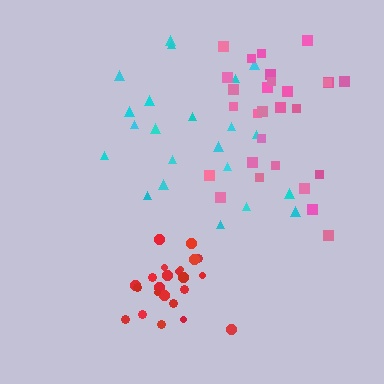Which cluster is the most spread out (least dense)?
Cyan.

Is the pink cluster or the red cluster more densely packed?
Red.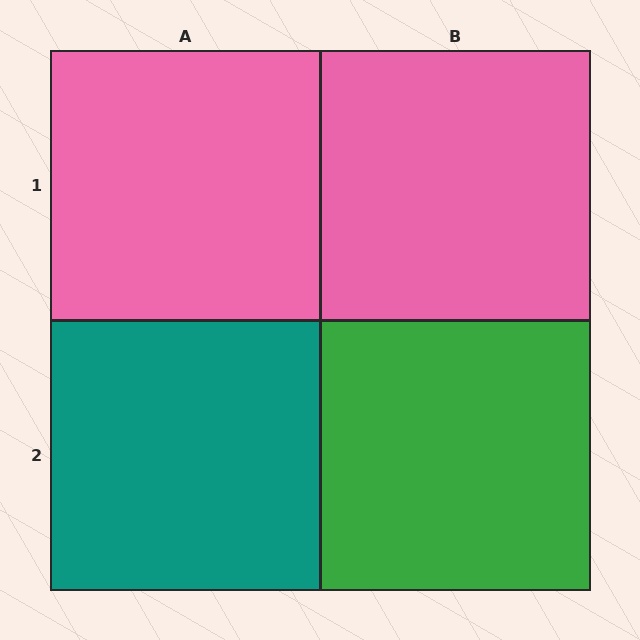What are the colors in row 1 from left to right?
Pink, pink.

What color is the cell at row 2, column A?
Teal.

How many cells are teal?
1 cell is teal.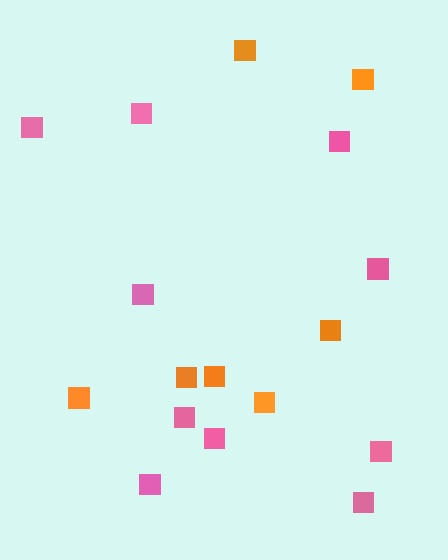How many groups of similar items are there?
There are 2 groups: one group of pink squares (10) and one group of orange squares (7).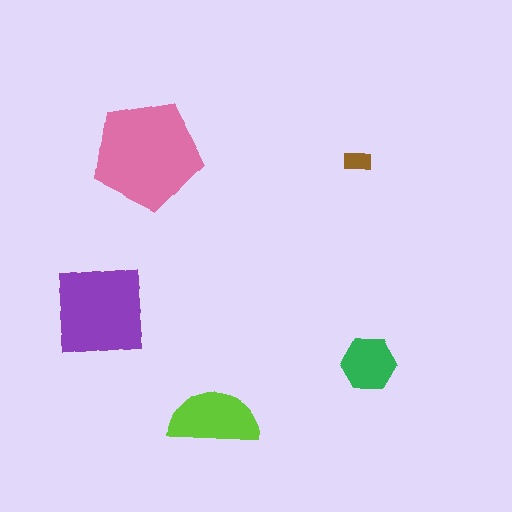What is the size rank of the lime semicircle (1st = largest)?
3rd.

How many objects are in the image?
There are 5 objects in the image.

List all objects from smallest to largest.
The brown rectangle, the green hexagon, the lime semicircle, the purple square, the pink pentagon.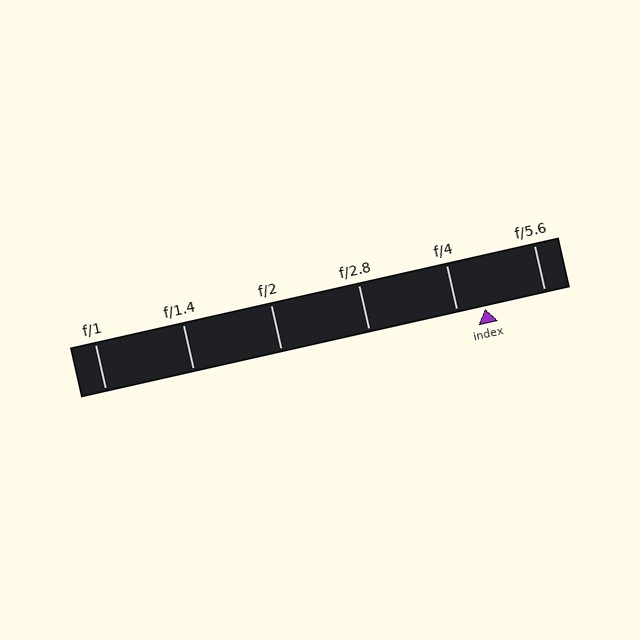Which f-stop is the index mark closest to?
The index mark is closest to f/4.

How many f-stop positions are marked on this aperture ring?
There are 6 f-stop positions marked.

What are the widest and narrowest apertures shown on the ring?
The widest aperture shown is f/1 and the narrowest is f/5.6.